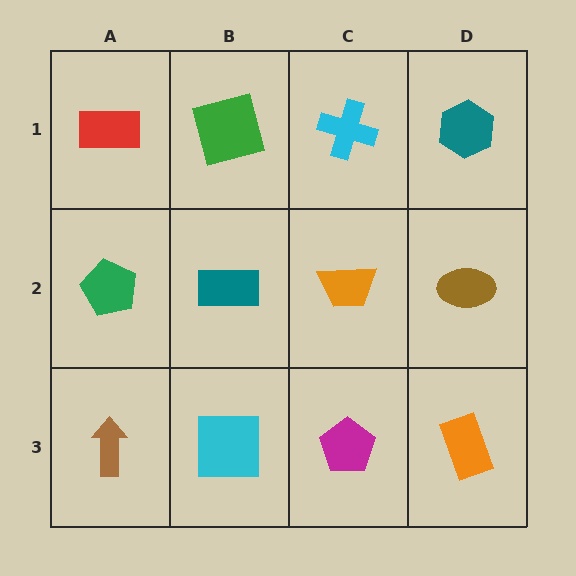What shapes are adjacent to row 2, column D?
A teal hexagon (row 1, column D), an orange rectangle (row 3, column D), an orange trapezoid (row 2, column C).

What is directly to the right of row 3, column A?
A cyan square.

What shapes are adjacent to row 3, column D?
A brown ellipse (row 2, column D), a magenta pentagon (row 3, column C).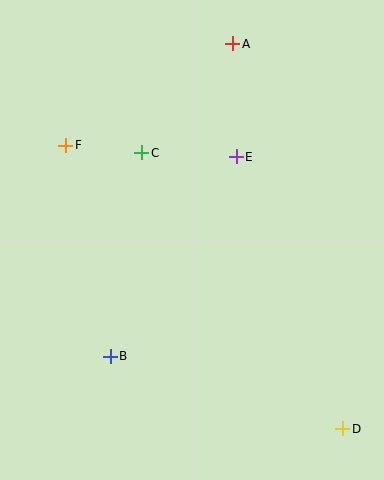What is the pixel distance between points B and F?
The distance between B and F is 215 pixels.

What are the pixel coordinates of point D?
Point D is at (343, 429).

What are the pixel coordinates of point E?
Point E is at (236, 157).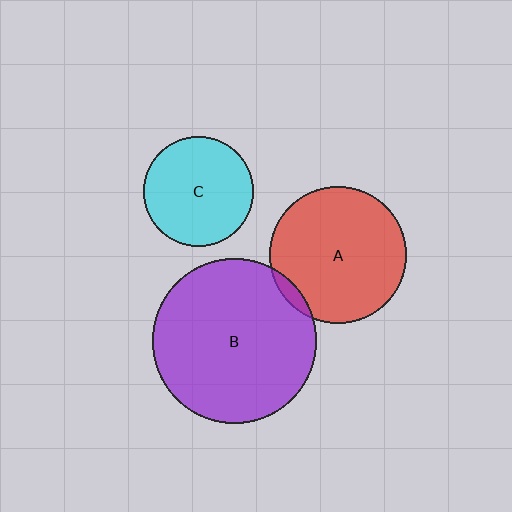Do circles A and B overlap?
Yes.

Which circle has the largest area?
Circle B (purple).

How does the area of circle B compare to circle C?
Approximately 2.2 times.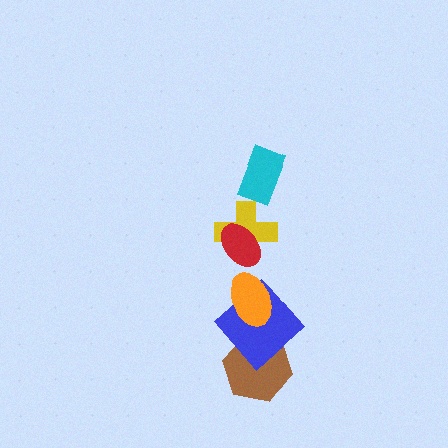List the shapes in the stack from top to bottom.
From top to bottom: the cyan rectangle, the red ellipse, the yellow cross, the orange ellipse, the blue diamond, the brown hexagon.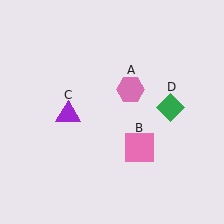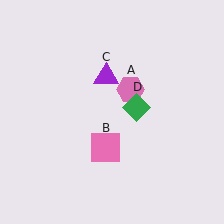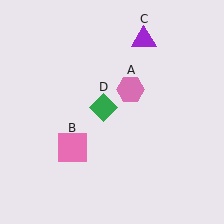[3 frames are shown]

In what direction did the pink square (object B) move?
The pink square (object B) moved left.